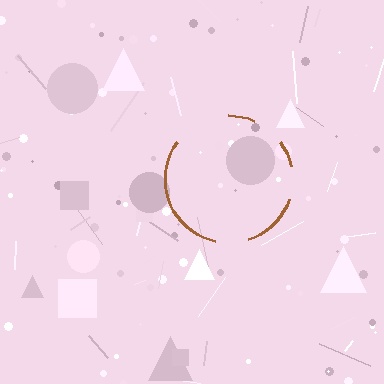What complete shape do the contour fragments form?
The contour fragments form a circle.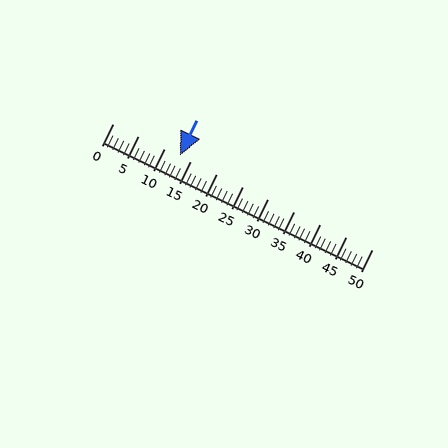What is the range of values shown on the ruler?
The ruler shows values from 0 to 50.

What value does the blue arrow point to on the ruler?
The blue arrow points to approximately 13.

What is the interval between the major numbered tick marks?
The major tick marks are spaced 5 units apart.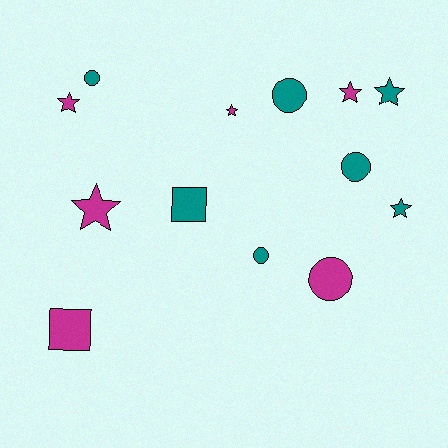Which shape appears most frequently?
Star, with 6 objects.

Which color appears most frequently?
Teal, with 7 objects.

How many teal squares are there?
There is 1 teal square.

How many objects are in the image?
There are 13 objects.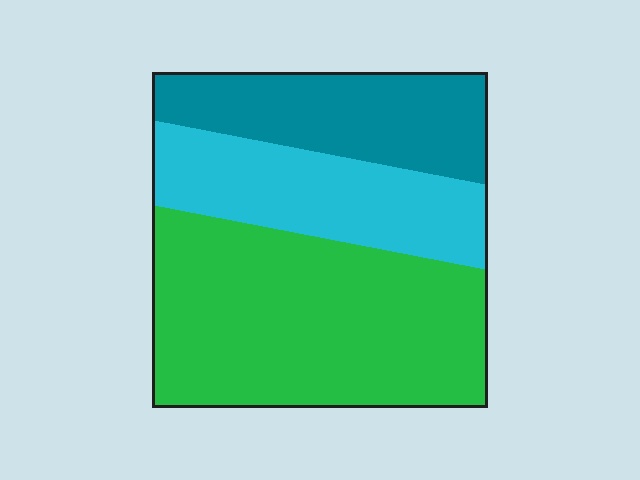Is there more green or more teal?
Green.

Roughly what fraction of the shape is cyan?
Cyan covers roughly 25% of the shape.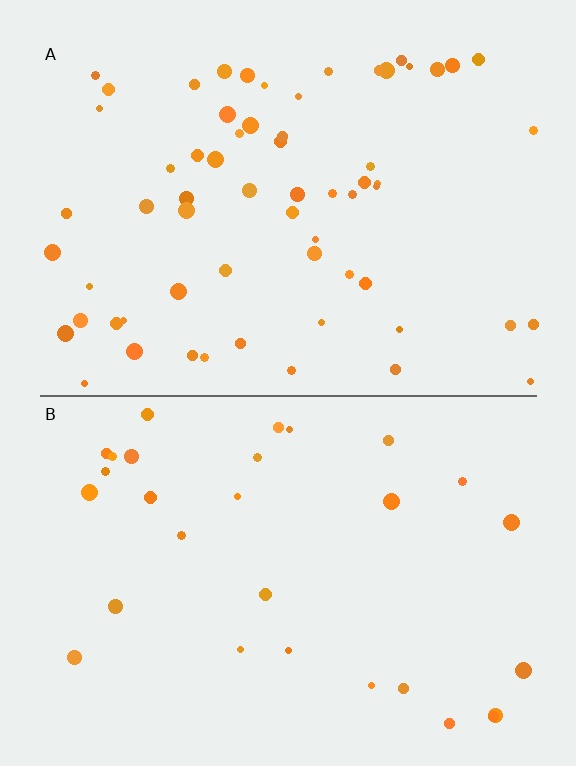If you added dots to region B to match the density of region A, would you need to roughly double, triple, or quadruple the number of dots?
Approximately double.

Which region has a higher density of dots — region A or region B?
A (the top).